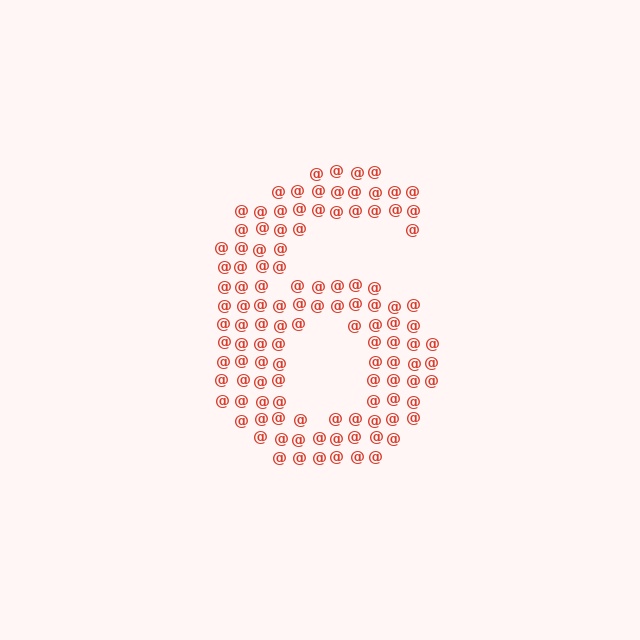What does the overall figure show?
The overall figure shows the digit 6.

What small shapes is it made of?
It is made of small at signs.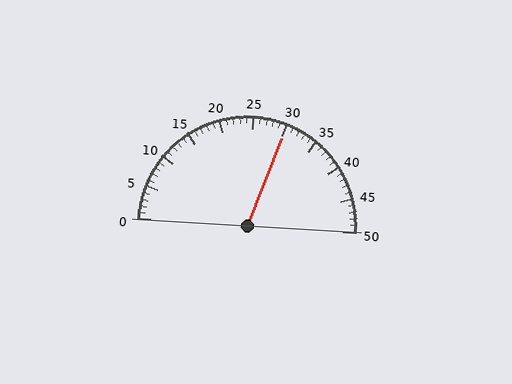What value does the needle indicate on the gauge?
The needle indicates approximately 30.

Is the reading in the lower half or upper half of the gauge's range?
The reading is in the upper half of the range (0 to 50).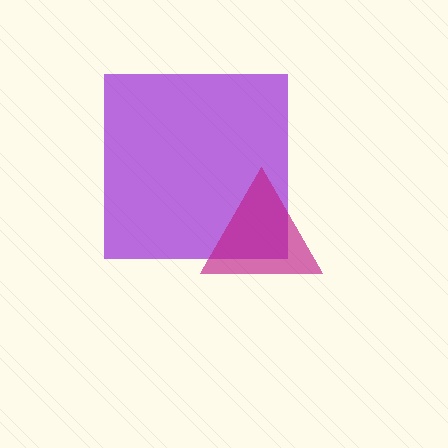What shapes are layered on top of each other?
The layered shapes are: a purple square, a magenta triangle.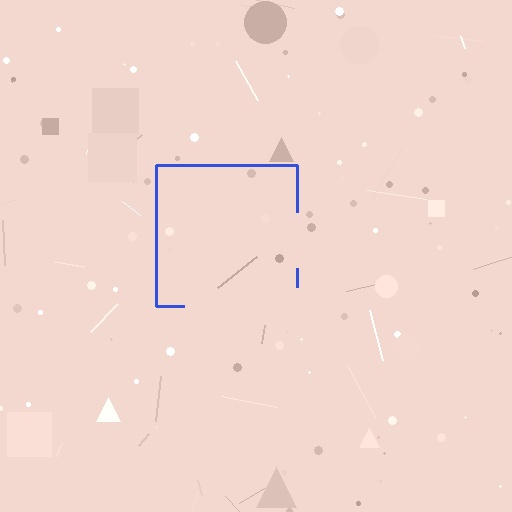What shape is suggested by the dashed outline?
The dashed outline suggests a square.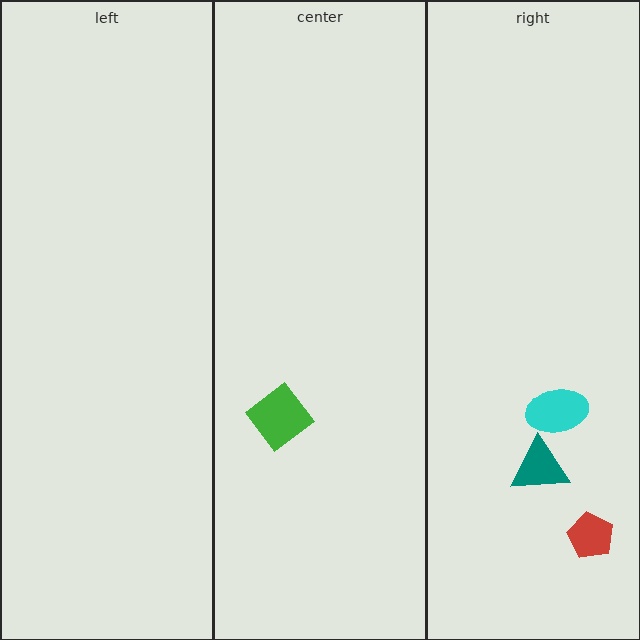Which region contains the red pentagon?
The right region.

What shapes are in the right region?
The red pentagon, the cyan ellipse, the teal triangle.